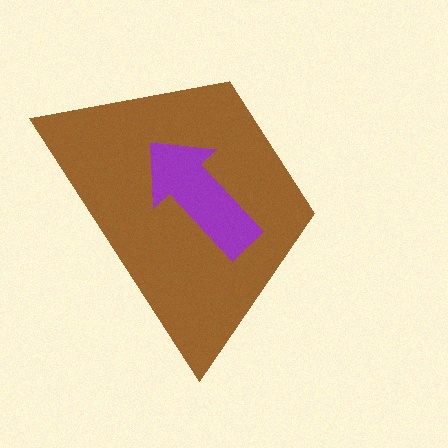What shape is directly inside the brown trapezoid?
The purple arrow.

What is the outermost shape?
The brown trapezoid.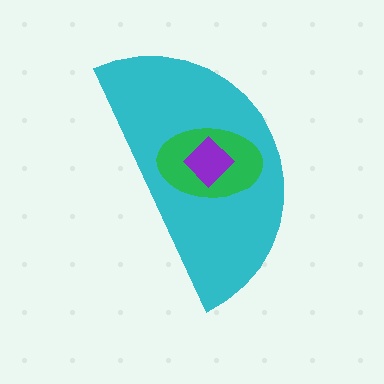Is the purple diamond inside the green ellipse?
Yes.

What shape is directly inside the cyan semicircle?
The green ellipse.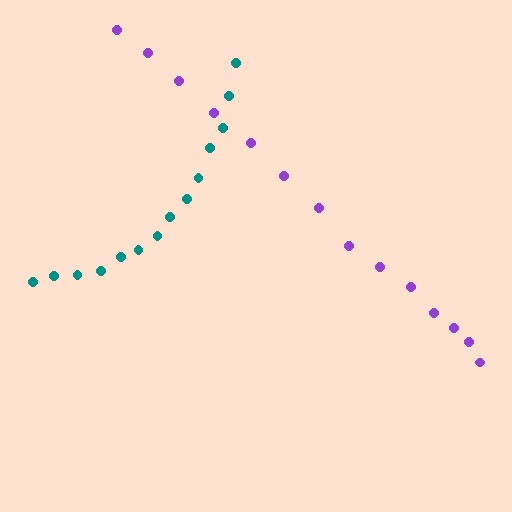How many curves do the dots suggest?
There are 2 distinct paths.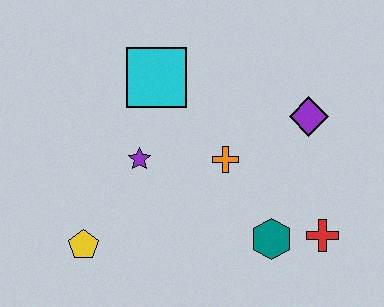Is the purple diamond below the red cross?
No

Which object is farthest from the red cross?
The yellow pentagon is farthest from the red cross.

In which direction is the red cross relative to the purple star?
The red cross is to the right of the purple star.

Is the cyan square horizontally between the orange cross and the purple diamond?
No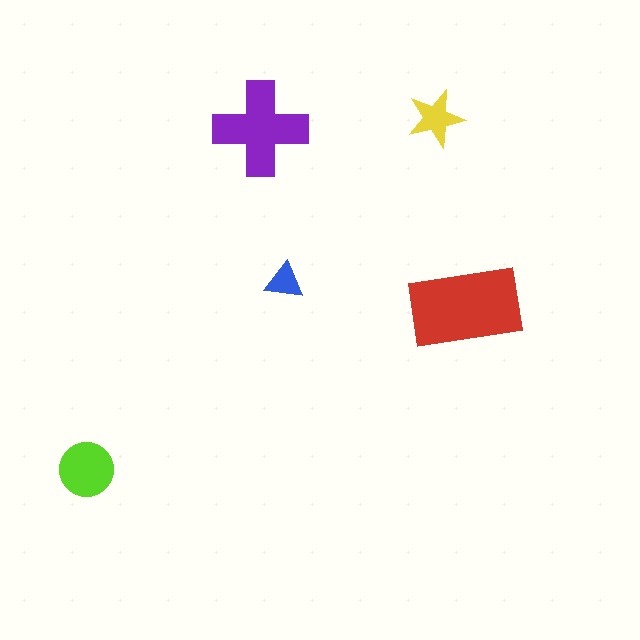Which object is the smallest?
The blue triangle.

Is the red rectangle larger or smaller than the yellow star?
Larger.